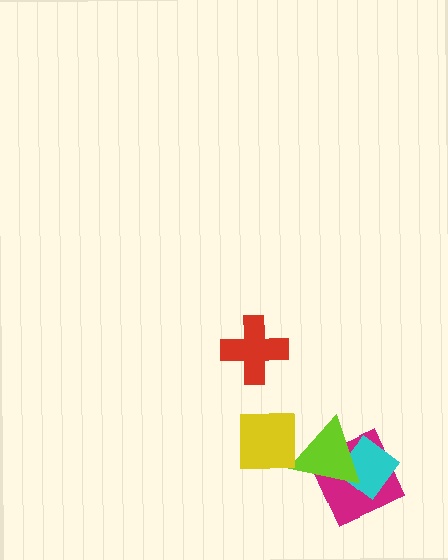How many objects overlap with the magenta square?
2 objects overlap with the magenta square.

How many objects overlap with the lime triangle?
2 objects overlap with the lime triangle.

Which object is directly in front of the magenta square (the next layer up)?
The cyan diamond is directly in front of the magenta square.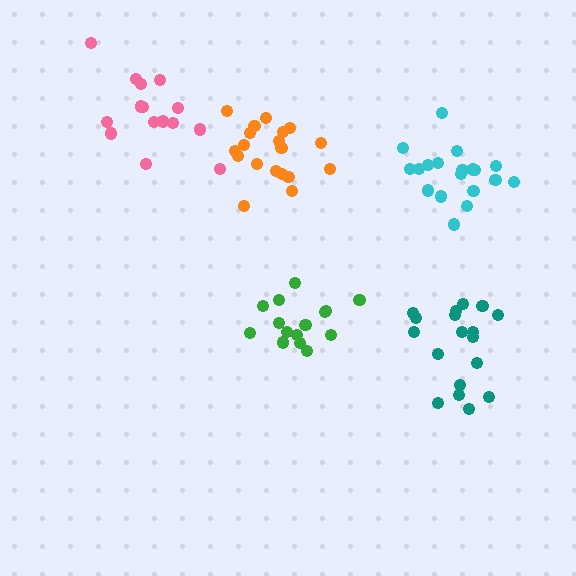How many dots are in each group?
Group 1: 16 dots, Group 2: 19 dots, Group 3: 19 dots, Group 4: 15 dots, Group 5: 18 dots (87 total).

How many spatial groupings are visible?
There are 5 spatial groupings.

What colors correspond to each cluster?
The clusters are colored: green, orange, cyan, pink, teal.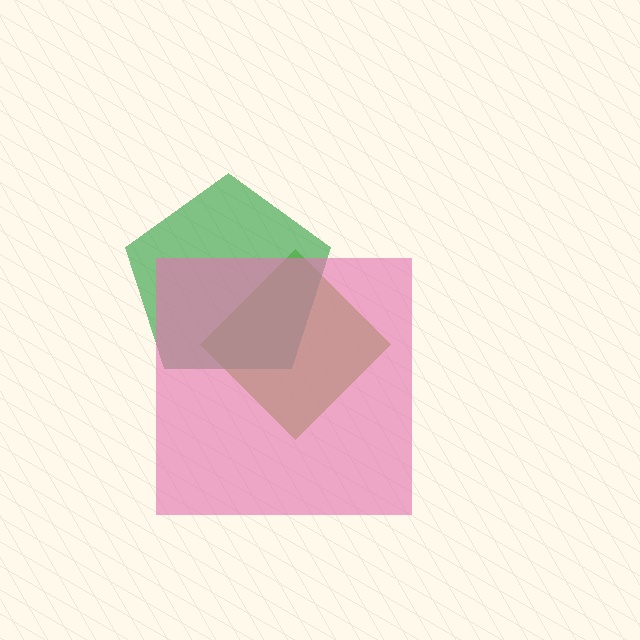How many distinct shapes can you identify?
There are 3 distinct shapes: a lime diamond, a green pentagon, a pink square.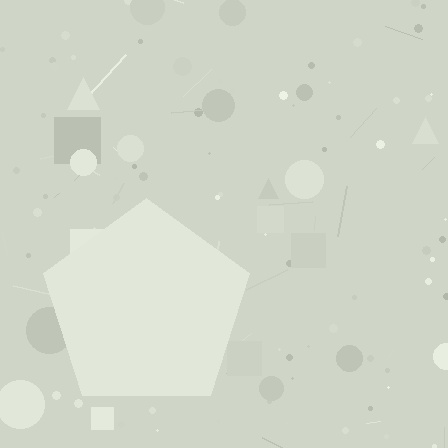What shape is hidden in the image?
A pentagon is hidden in the image.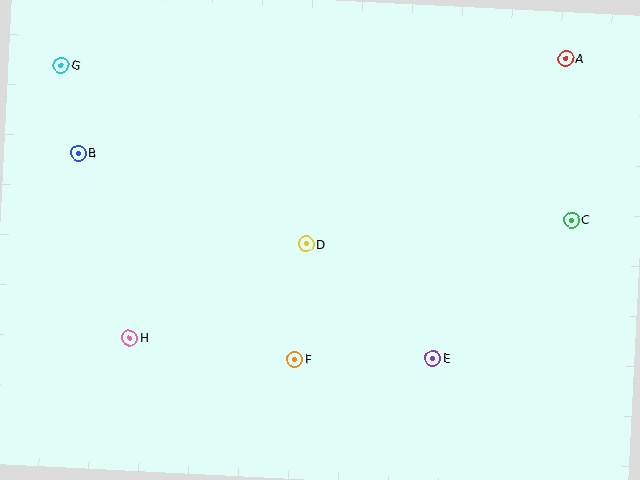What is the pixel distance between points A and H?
The distance between A and H is 518 pixels.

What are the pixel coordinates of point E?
Point E is at (433, 358).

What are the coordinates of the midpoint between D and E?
The midpoint between D and E is at (369, 301).